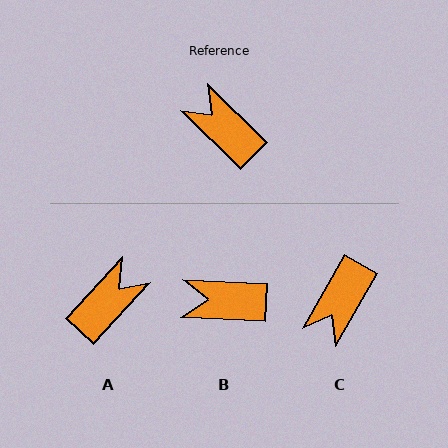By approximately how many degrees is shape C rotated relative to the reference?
Approximately 105 degrees counter-clockwise.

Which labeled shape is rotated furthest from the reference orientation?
C, about 105 degrees away.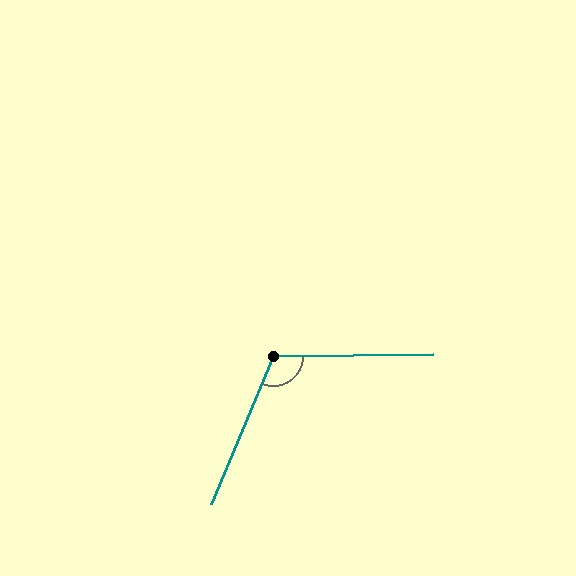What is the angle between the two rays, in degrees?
Approximately 114 degrees.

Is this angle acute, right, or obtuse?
It is obtuse.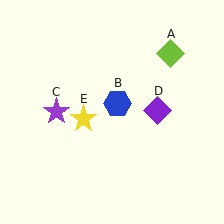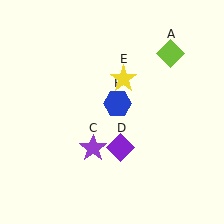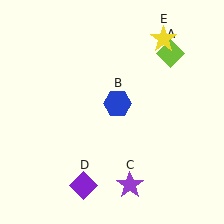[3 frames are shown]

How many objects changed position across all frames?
3 objects changed position: purple star (object C), purple diamond (object D), yellow star (object E).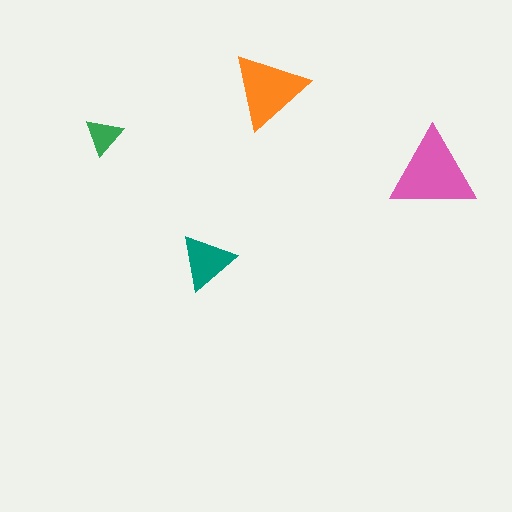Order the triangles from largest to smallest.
the pink one, the orange one, the teal one, the green one.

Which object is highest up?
The orange triangle is topmost.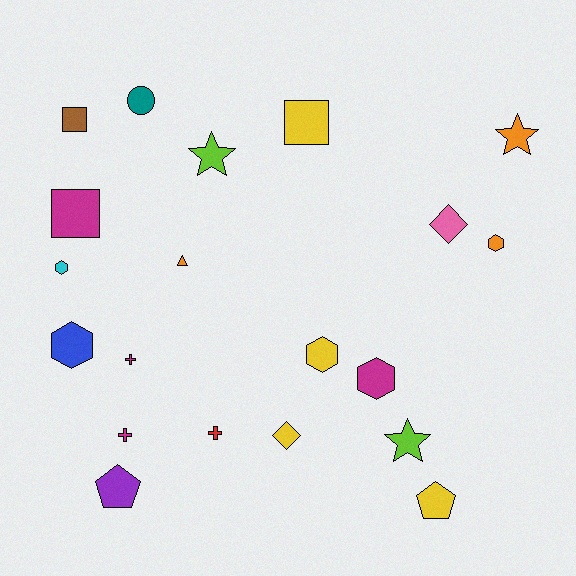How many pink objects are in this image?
There is 1 pink object.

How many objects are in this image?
There are 20 objects.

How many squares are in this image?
There are 3 squares.